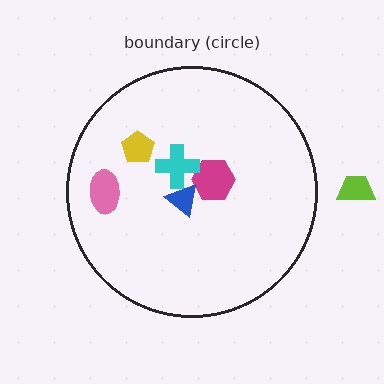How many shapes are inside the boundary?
5 inside, 1 outside.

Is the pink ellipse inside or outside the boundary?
Inside.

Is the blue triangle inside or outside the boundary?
Inside.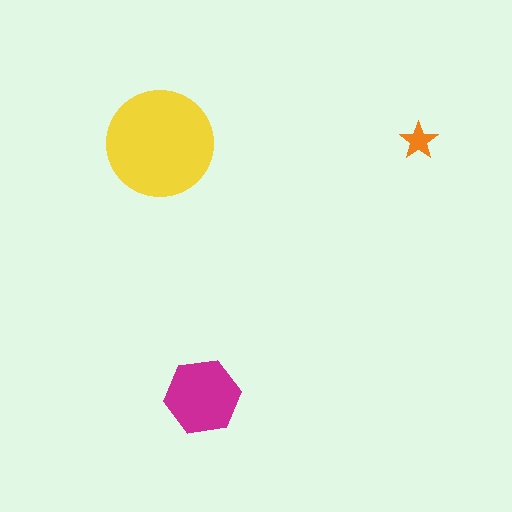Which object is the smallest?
The orange star.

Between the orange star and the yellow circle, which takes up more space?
The yellow circle.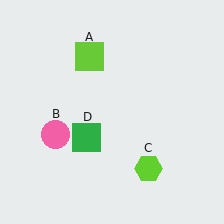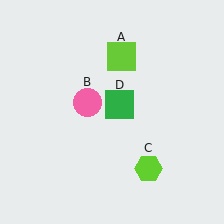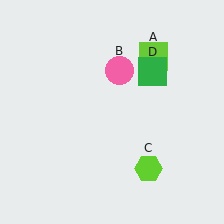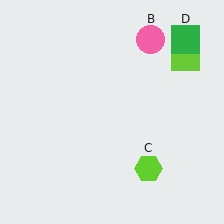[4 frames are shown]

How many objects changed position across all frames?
3 objects changed position: lime square (object A), pink circle (object B), green square (object D).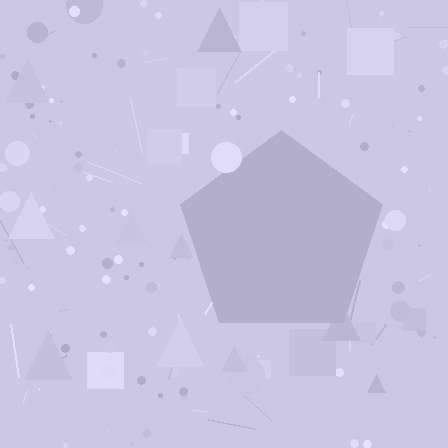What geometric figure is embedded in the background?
A pentagon is embedded in the background.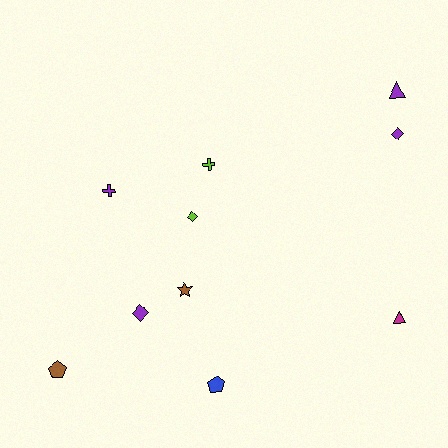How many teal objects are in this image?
There are no teal objects.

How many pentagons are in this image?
There are 2 pentagons.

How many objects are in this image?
There are 10 objects.